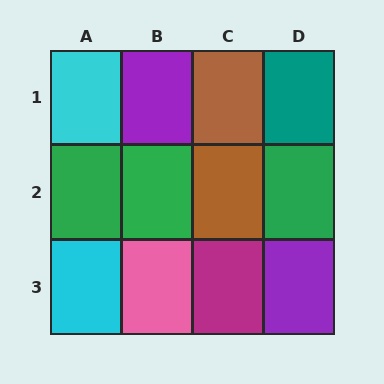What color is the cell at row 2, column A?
Green.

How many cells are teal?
1 cell is teal.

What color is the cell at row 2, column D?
Green.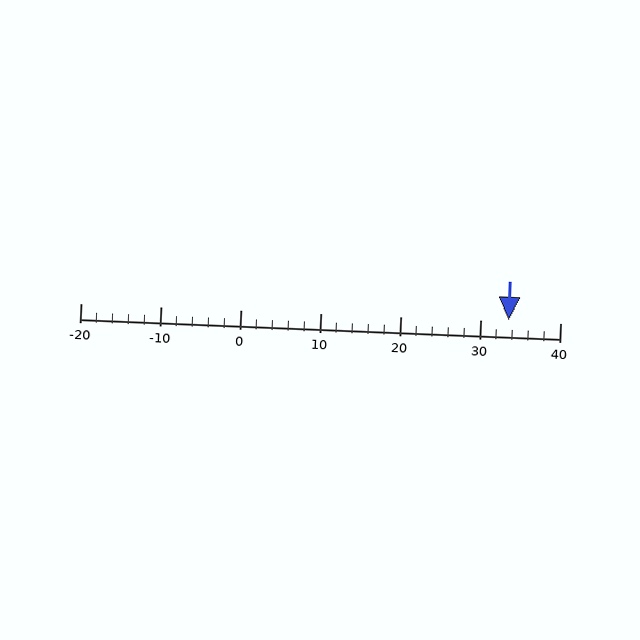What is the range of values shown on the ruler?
The ruler shows values from -20 to 40.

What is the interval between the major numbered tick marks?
The major tick marks are spaced 10 units apart.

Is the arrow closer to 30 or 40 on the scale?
The arrow is closer to 30.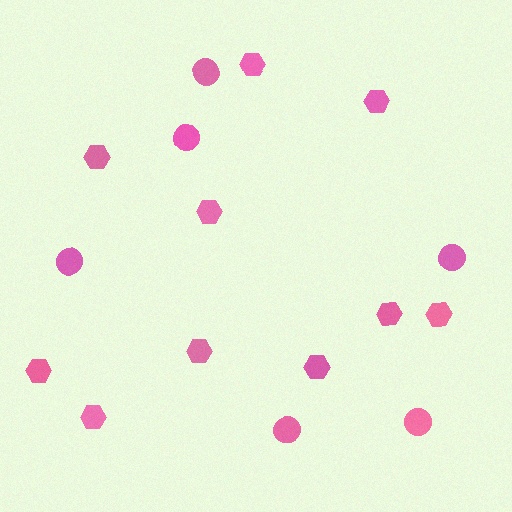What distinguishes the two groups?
There are 2 groups: one group of circles (6) and one group of hexagons (10).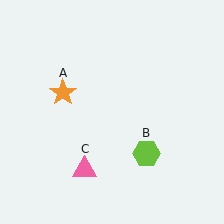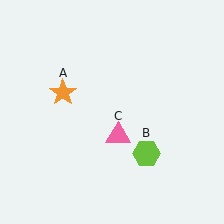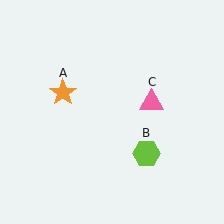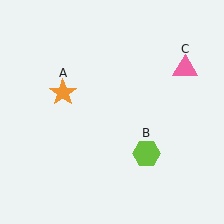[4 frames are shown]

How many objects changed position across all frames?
1 object changed position: pink triangle (object C).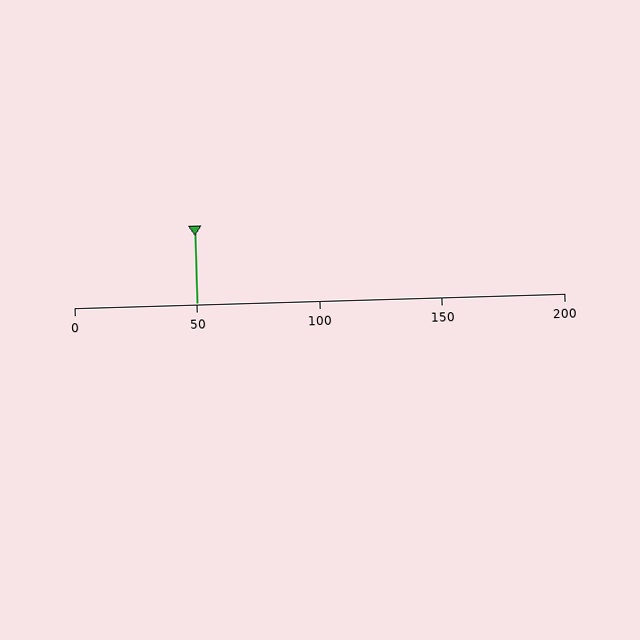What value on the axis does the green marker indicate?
The marker indicates approximately 50.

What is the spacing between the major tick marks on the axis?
The major ticks are spaced 50 apart.